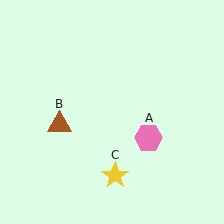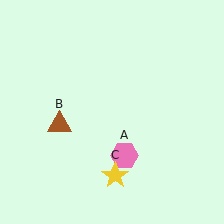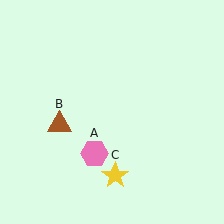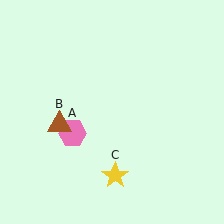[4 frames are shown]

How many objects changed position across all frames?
1 object changed position: pink hexagon (object A).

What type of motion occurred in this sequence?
The pink hexagon (object A) rotated clockwise around the center of the scene.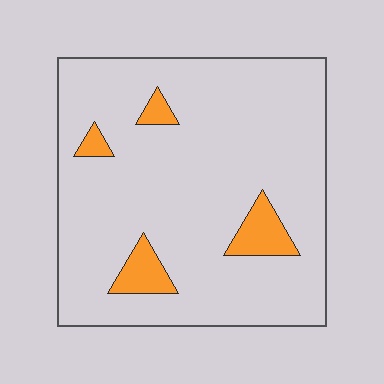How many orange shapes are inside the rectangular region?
4.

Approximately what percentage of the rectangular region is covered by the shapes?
Approximately 10%.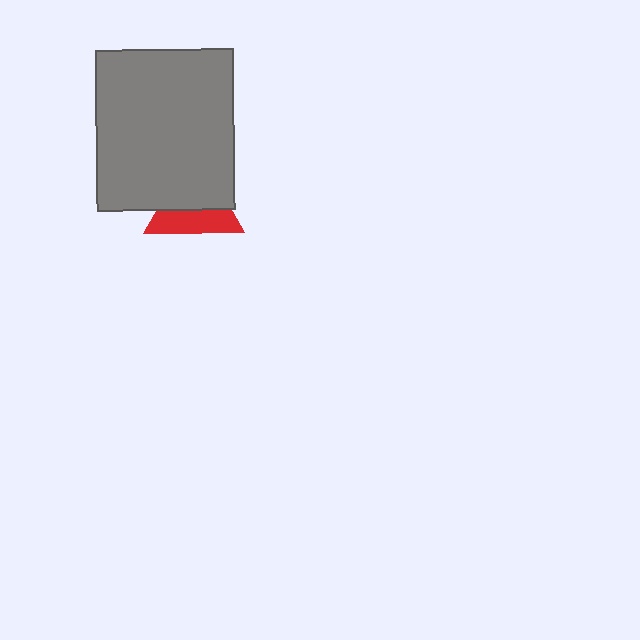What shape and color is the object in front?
The object in front is a gray rectangle.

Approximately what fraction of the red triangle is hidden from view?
Roughly 57% of the red triangle is hidden behind the gray rectangle.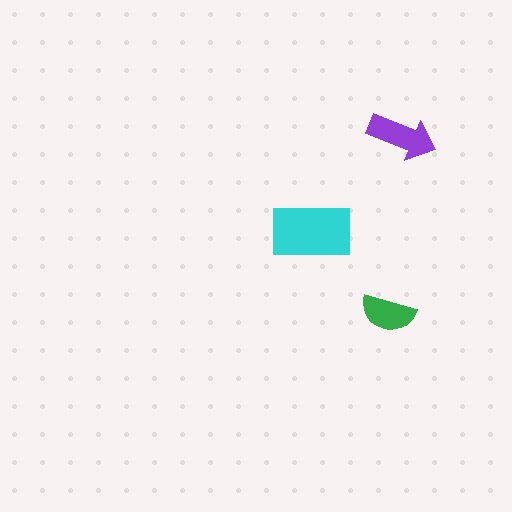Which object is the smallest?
The green semicircle.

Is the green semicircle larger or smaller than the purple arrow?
Smaller.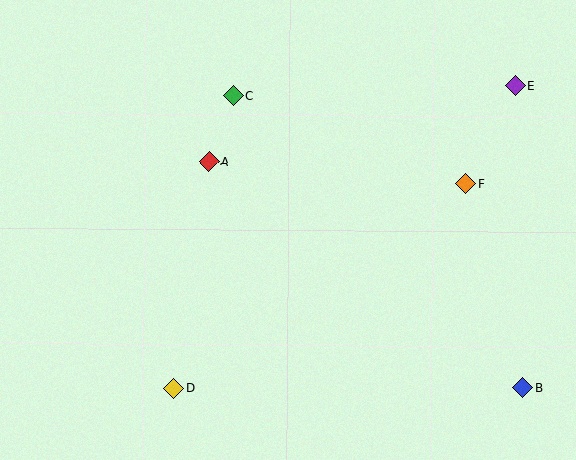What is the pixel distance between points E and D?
The distance between E and D is 457 pixels.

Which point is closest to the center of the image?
Point A at (209, 162) is closest to the center.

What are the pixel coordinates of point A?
Point A is at (209, 162).